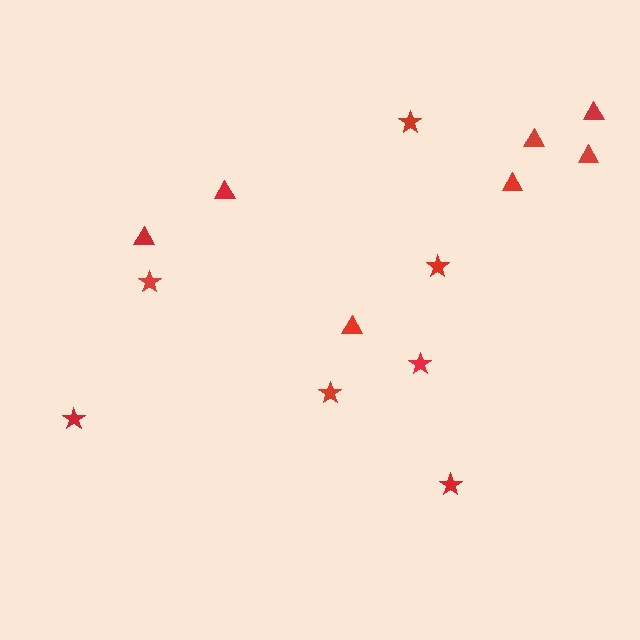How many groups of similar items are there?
There are 2 groups: one group of stars (7) and one group of triangles (7).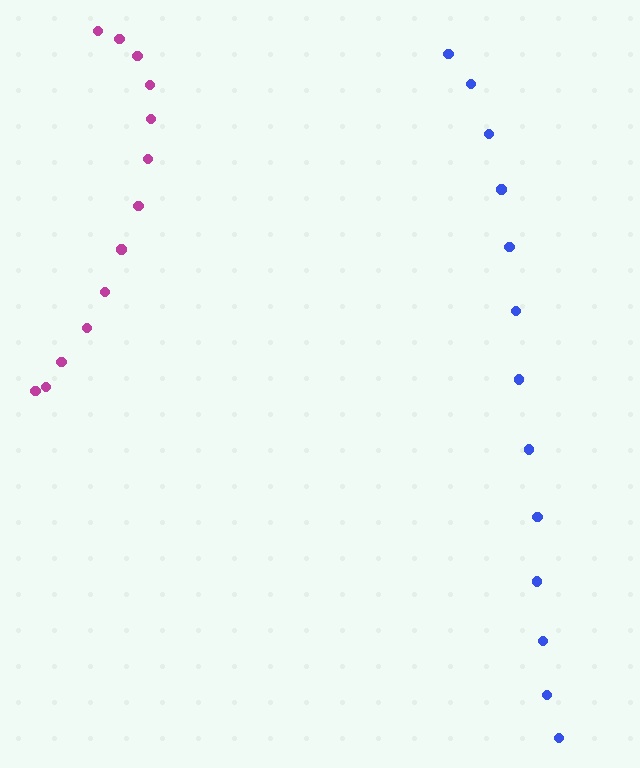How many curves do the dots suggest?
There are 2 distinct paths.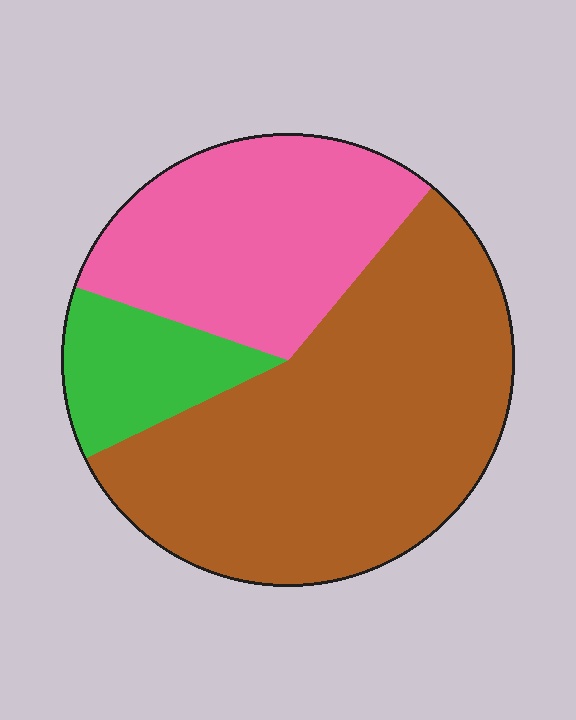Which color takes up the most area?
Brown, at roughly 55%.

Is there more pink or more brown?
Brown.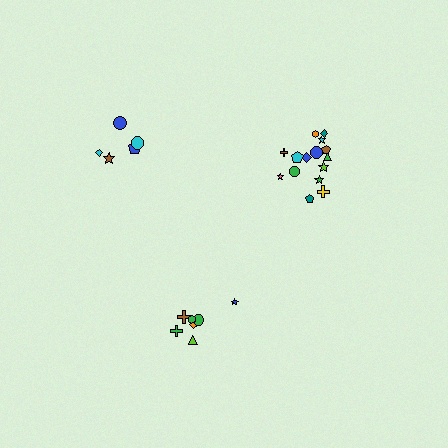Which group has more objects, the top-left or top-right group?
The top-right group.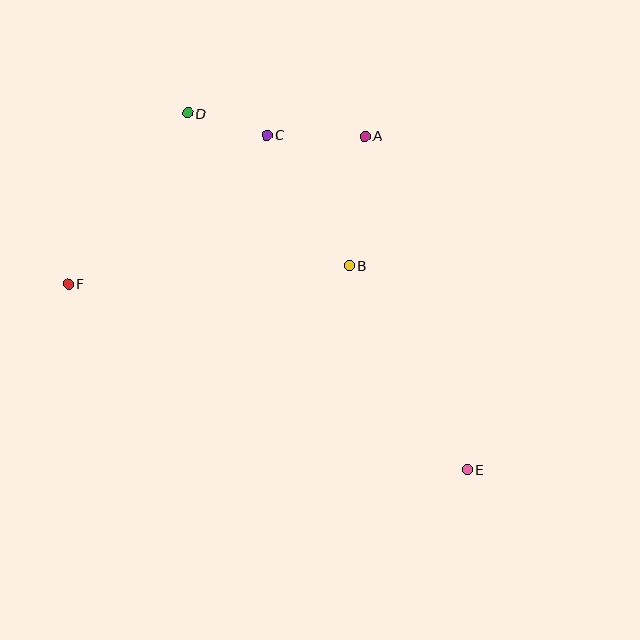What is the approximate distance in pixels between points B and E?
The distance between B and E is approximately 235 pixels.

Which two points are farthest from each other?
Points D and E are farthest from each other.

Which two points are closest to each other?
Points C and D are closest to each other.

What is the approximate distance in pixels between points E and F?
The distance between E and F is approximately 439 pixels.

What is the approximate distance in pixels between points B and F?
The distance between B and F is approximately 281 pixels.